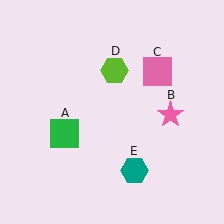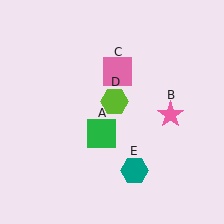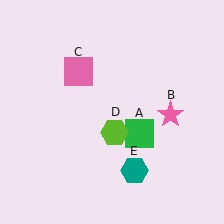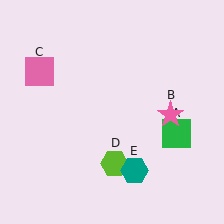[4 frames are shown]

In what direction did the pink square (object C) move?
The pink square (object C) moved left.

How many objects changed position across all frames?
3 objects changed position: green square (object A), pink square (object C), lime hexagon (object D).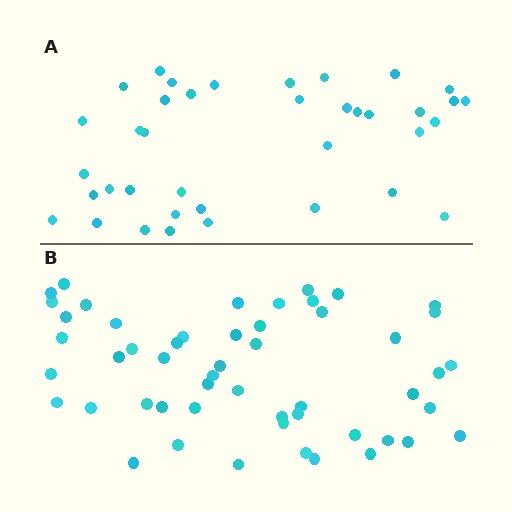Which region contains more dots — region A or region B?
Region B (the bottom region) has more dots.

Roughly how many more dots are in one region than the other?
Region B has approximately 15 more dots than region A.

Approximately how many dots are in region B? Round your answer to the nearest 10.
About 50 dots. (The exact count is 52, which rounds to 50.)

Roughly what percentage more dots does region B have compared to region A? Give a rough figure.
About 35% more.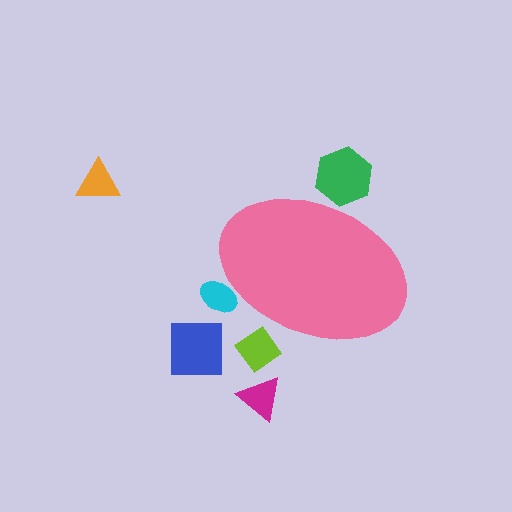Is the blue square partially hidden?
No, the blue square is fully visible.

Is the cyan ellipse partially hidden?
Yes, the cyan ellipse is partially hidden behind the pink ellipse.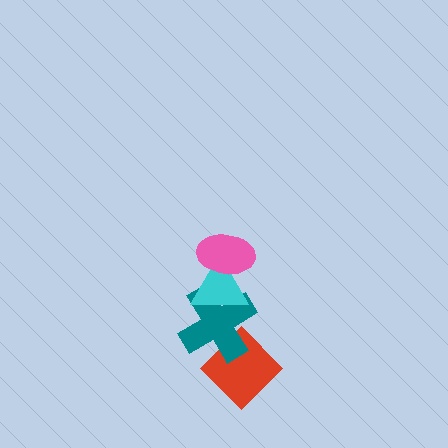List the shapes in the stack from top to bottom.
From top to bottom: the pink ellipse, the cyan triangle, the teal cross, the red diamond.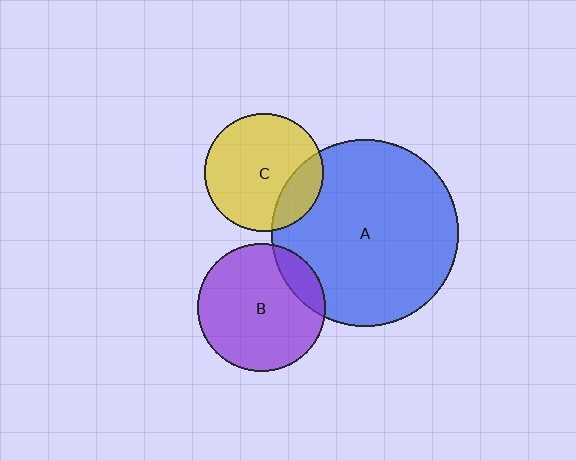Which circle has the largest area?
Circle A (blue).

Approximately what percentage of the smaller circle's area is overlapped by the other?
Approximately 15%.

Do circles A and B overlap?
Yes.